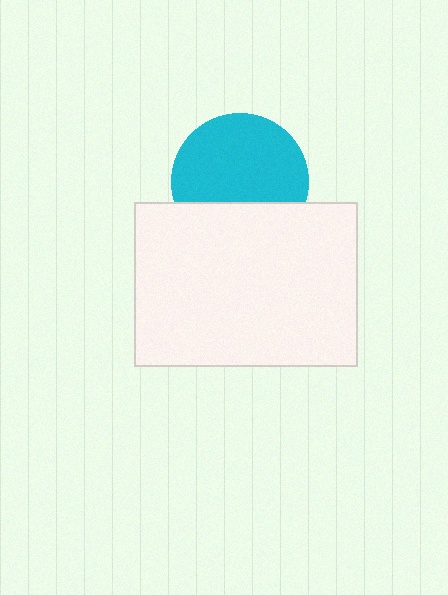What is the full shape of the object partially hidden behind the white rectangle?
The partially hidden object is a cyan circle.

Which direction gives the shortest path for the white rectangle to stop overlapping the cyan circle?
Moving down gives the shortest separation.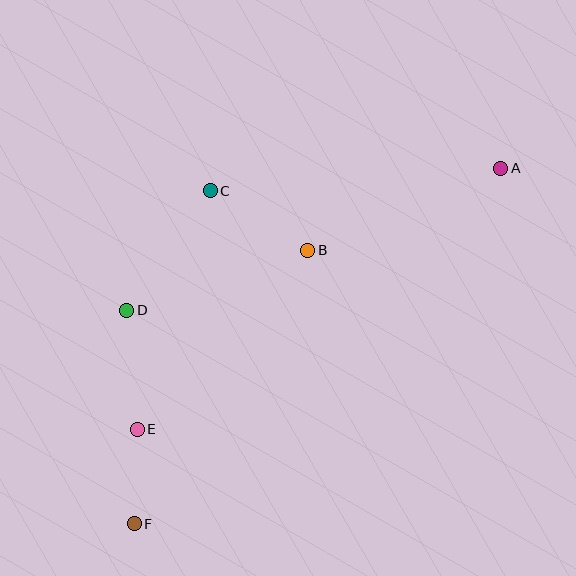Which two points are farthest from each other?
Points A and F are farthest from each other.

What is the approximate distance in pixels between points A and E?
The distance between A and E is approximately 447 pixels.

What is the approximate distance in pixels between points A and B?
The distance between A and B is approximately 210 pixels.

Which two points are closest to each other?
Points E and F are closest to each other.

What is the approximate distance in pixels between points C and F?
The distance between C and F is approximately 342 pixels.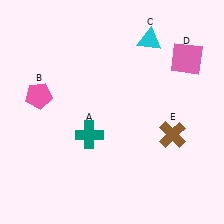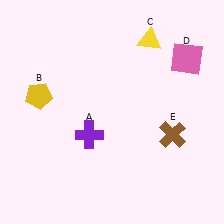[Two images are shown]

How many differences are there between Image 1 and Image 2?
There are 3 differences between the two images.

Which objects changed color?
A changed from teal to purple. B changed from pink to yellow. C changed from cyan to yellow.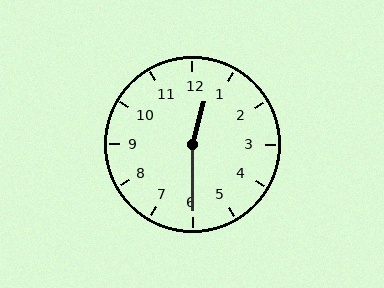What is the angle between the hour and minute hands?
Approximately 165 degrees.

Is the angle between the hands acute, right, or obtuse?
It is obtuse.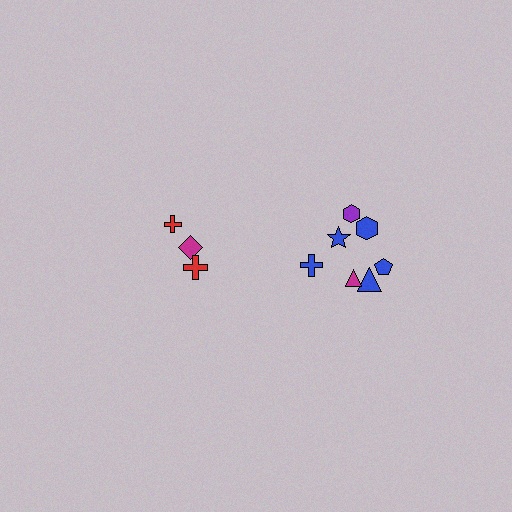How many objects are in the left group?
There are 3 objects.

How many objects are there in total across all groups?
There are 10 objects.